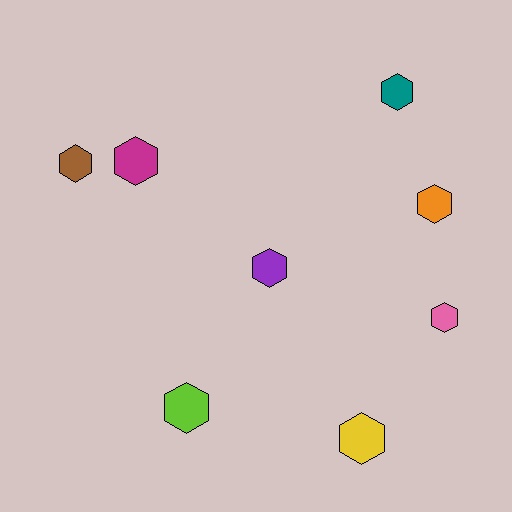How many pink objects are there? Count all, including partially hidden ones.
There is 1 pink object.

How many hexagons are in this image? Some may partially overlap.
There are 8 hexagons.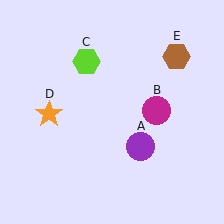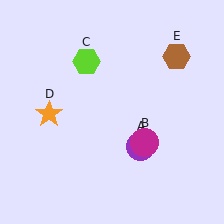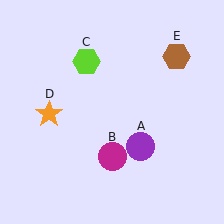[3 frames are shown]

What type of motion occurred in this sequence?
The magenta circle (object B) rotated clockwise around the center of the scene.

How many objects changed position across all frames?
1 object changed position: magenta circle (object B).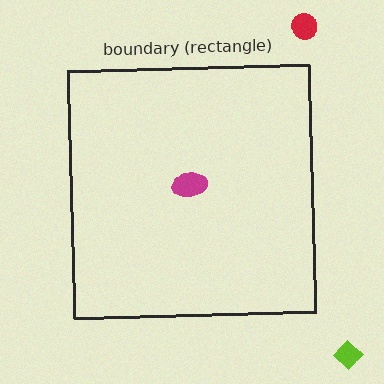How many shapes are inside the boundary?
1 inside, 2 outside.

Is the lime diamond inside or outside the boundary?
Outside.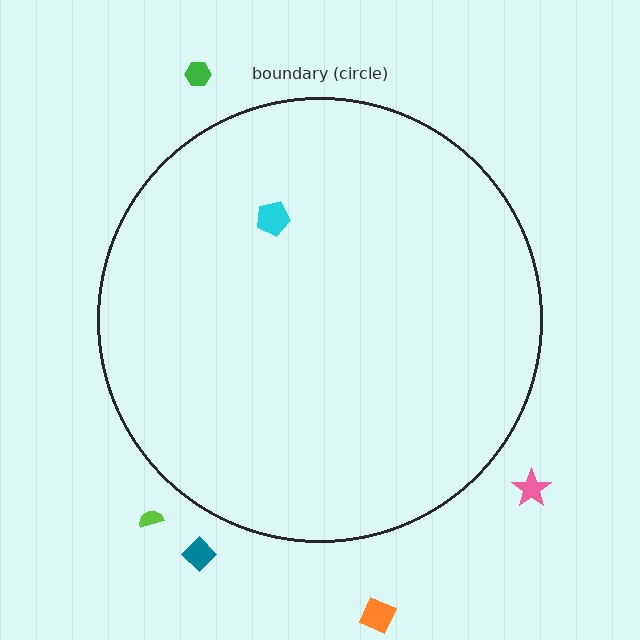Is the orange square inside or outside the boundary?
Outside.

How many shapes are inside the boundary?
1 inside, 5 outside.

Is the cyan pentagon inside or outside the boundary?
Inside.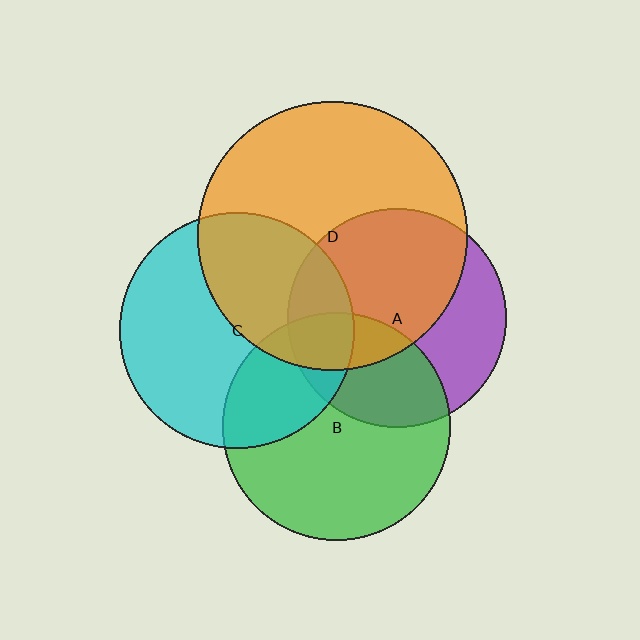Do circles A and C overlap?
Yes.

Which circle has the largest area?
Circle D (orange).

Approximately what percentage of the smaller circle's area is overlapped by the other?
Approximately 20%.